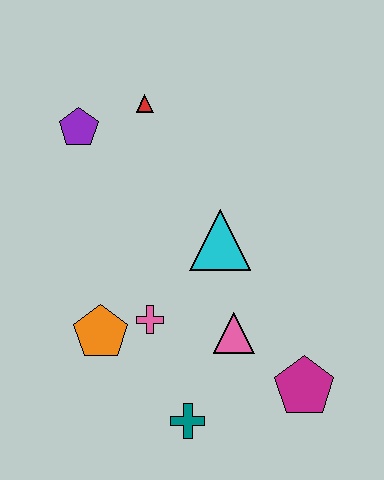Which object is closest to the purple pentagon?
The red triangle is closest to the purple pentagon.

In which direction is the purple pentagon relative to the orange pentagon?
The purple pentagon is above the orange pentagon.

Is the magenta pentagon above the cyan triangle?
No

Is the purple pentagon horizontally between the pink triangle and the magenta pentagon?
No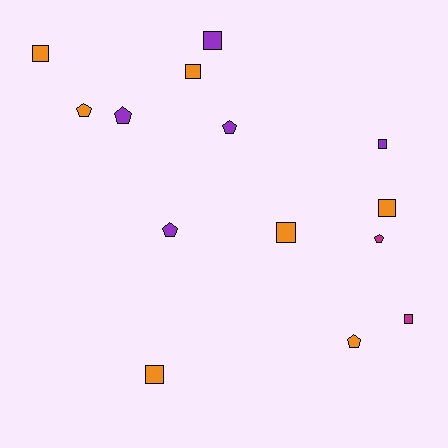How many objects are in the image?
There are 14 objects.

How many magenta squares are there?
There is 1 magenta square.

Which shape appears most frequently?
Square, with 8 objects.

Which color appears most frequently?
Orange, with 7 objects.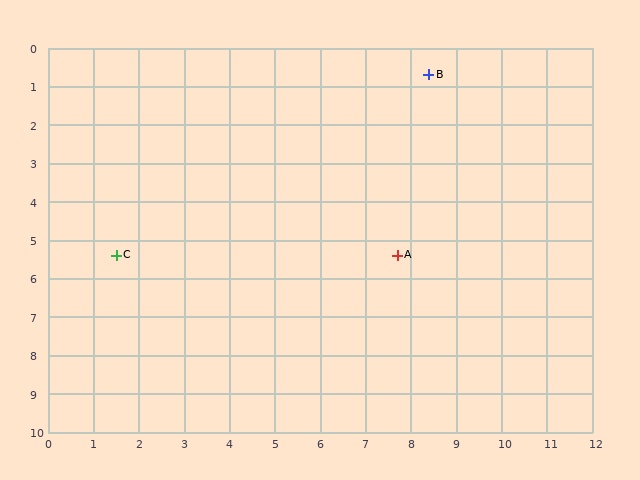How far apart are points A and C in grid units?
Points A and C are about 6.2 grid units apart.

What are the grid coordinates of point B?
Point B is at approximately (8.4, 0.7).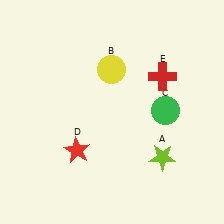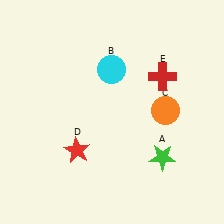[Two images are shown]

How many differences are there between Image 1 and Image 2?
There are 3 differences between the two images.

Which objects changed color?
A changed from lime to green. B changed from yellow to cyan. C changed from green to orange.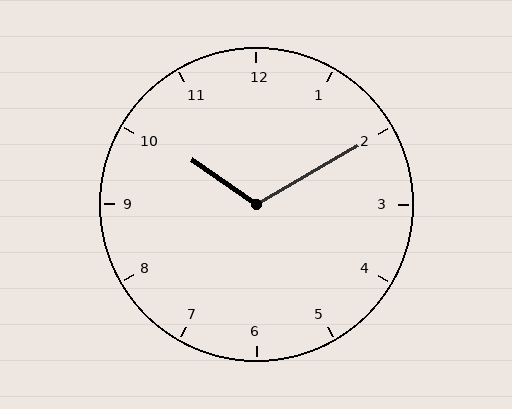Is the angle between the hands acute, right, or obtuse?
It is obtuse.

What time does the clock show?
10:10.